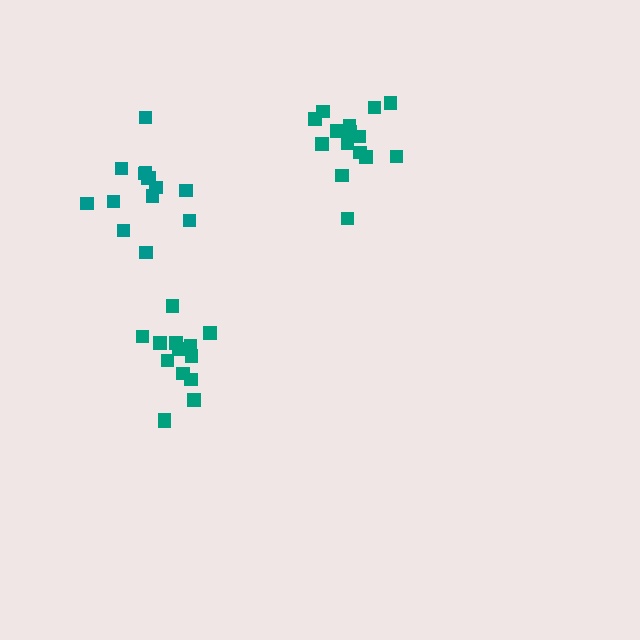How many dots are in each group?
Group 1: 14 dots, Group 2: 14 dots, Group 3: 15 dots (43 total).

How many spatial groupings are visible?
There are 3 spatial groupings.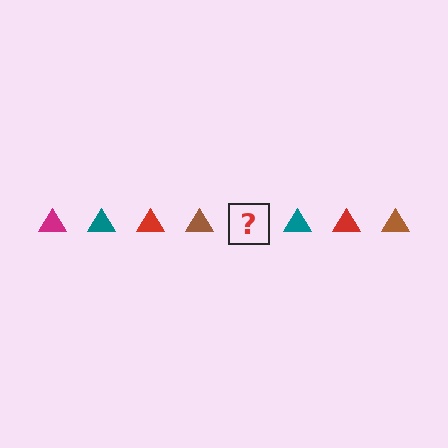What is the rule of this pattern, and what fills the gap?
The rule is that the pattern cycles through magenta, teal, red, brown triangles. The gap should be filled with a magenta triangle.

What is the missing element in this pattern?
The missing element is a magenta triangle.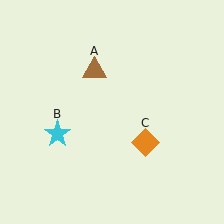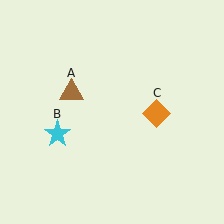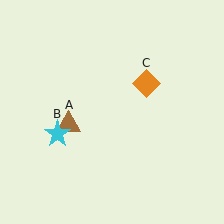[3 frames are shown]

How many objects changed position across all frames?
2 objects changed position: brown triangle (object A), orange diamond (object C).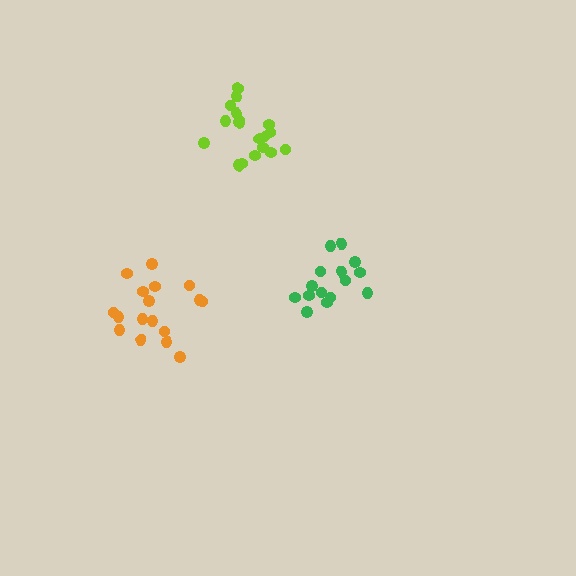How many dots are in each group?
Group 1: 18 dots, Group 2: 15 dots, Group 3: 17 dots (50 total).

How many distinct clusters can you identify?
There are 3 distinct clusters.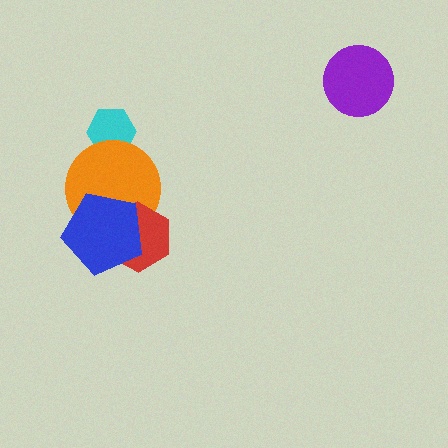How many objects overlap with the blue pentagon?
2 objects overlap with the blue pentagon.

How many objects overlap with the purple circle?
0 objects overlap with the purple circle.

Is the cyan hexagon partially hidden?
Yes, it is partially covered by another shape.